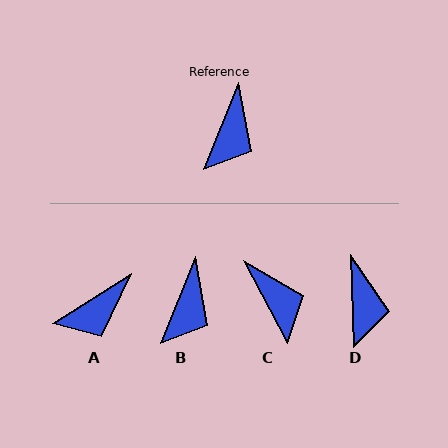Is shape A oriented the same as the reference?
No, it is off by about 36 degrees.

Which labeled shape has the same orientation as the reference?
B.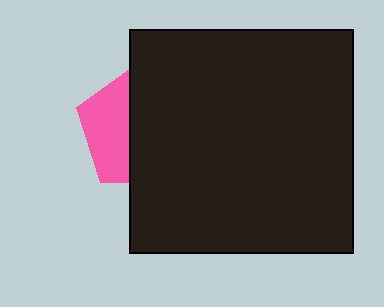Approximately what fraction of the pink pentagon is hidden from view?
Roughly 62% of the pink pentagon is hidden behind the black square.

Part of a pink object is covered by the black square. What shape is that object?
It is a pentagon.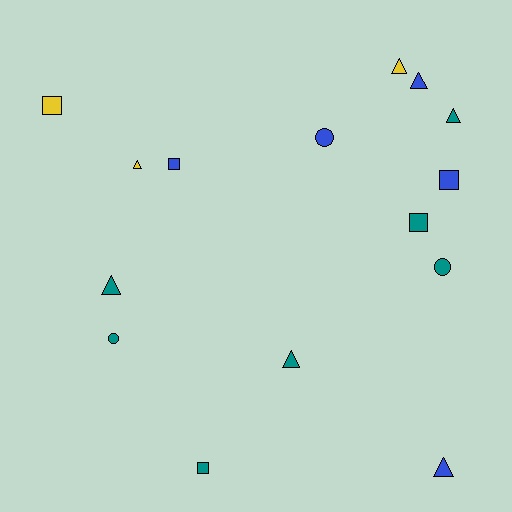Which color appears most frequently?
Teal, with 7 objects.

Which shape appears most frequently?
Triangle, with 7 objects.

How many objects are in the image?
There are 15 objects.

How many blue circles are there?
There is 1 blue circle.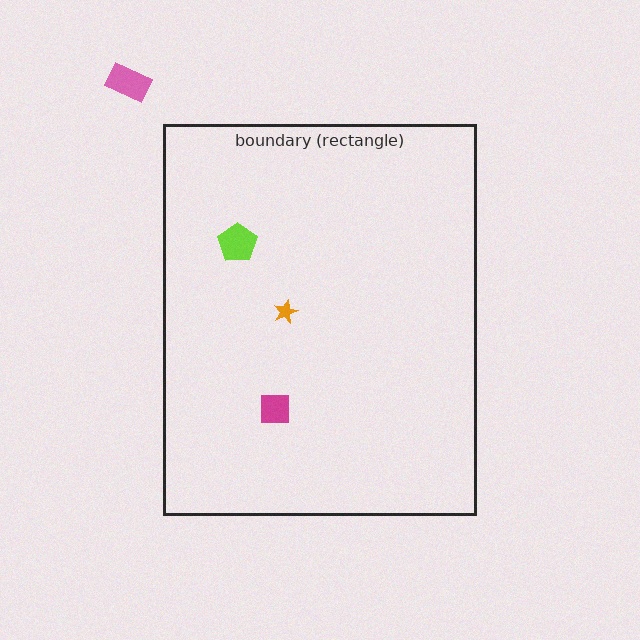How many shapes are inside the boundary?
3 inside, 1 outside.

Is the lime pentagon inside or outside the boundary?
Inside.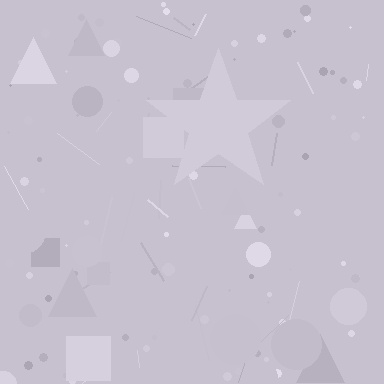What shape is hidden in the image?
A star is hidden in the image.